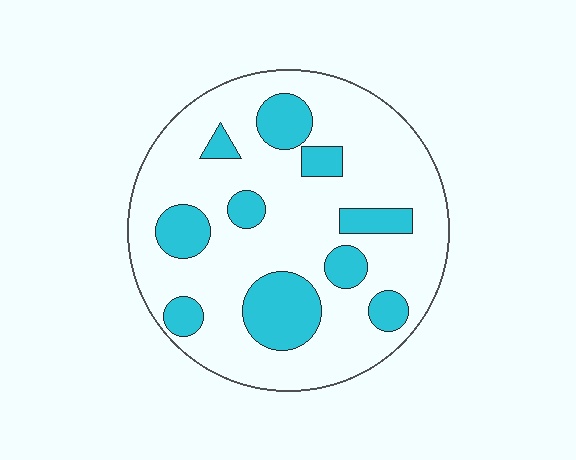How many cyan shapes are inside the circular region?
10.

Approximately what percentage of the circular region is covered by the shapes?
Approximately 25%.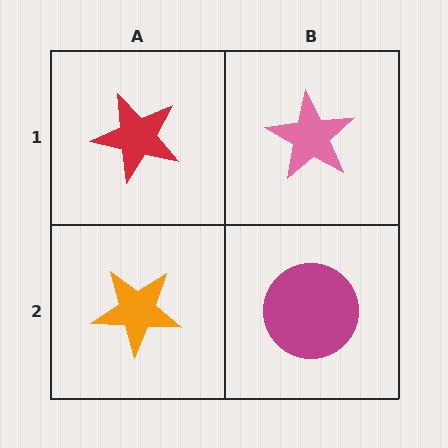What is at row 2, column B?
A magenta circle.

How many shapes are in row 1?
2 shapes.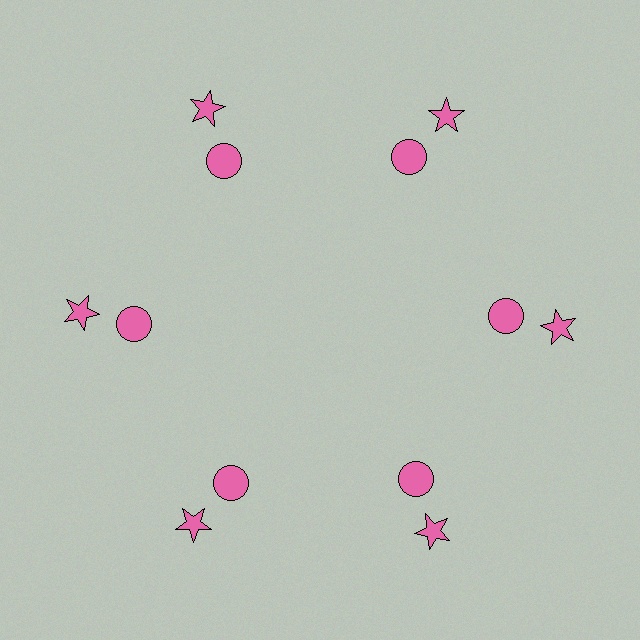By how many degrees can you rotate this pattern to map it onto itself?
The pattern maps onto itself every 60 degrees of rotation.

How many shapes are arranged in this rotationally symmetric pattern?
There are 12 shapes, arranged in 6 groups of 2.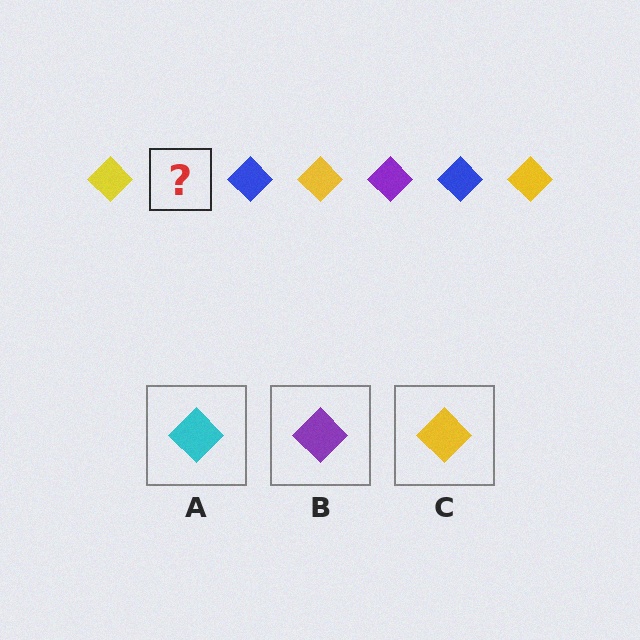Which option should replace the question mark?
Option B.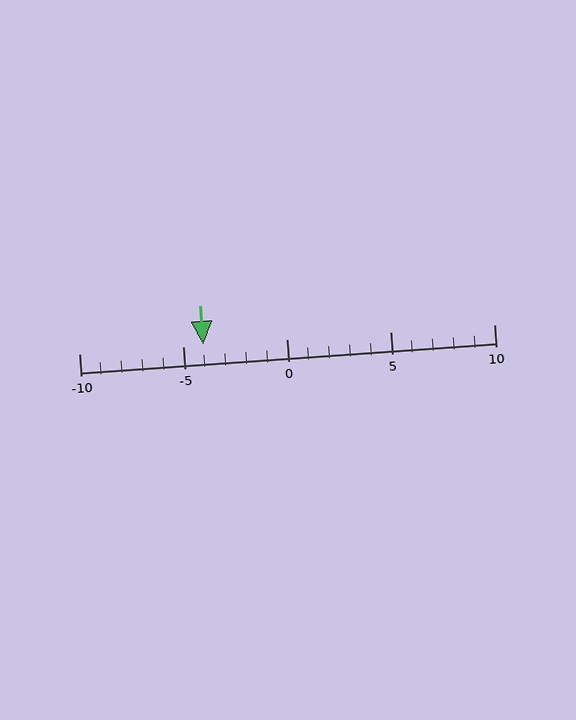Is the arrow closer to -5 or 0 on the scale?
The arrow is closer to -5.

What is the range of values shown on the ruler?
The ruler shows values from -10 to 10.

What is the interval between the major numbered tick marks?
The major tick marks are spaced 5 units apart.